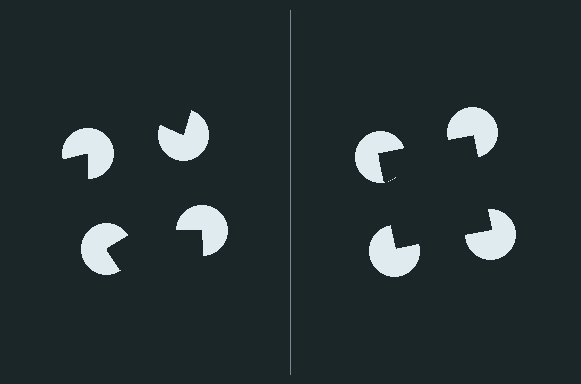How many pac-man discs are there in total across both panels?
8 — 4 on each side.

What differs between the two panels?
The pac-man discs are positioned identically on both sides; only the wedge orientations differ. On the right they align to a square; on the left they are misaligned.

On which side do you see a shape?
An illusory square appears on the right side. On the left side the wedge cuts are rotated, so no coherent shape forms.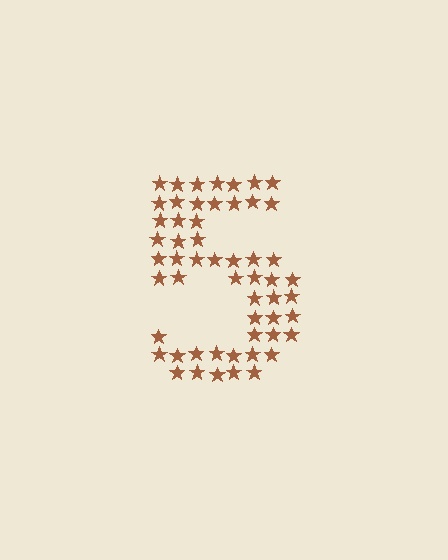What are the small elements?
The small elements are stars.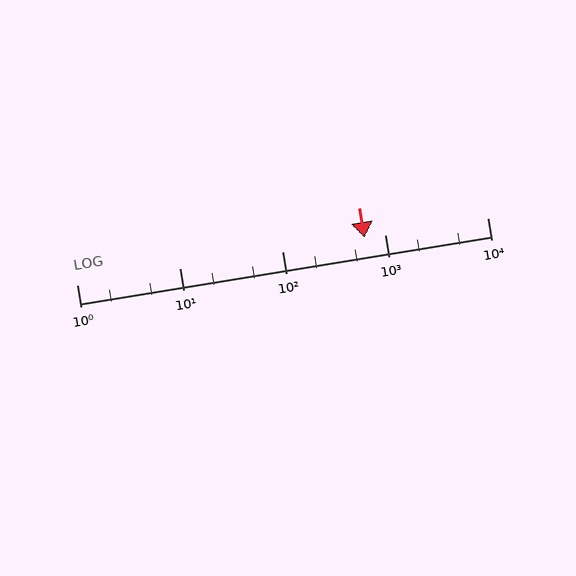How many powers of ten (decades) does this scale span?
The scale spans 4 decades, from 1 to 10000.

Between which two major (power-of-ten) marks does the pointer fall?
The pointer is between 100 and 1000.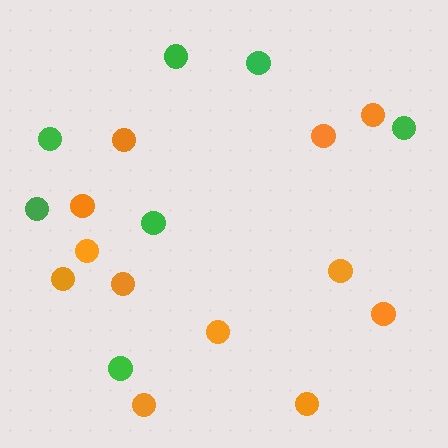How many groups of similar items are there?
There are 2 groups: one group of green circles (7) and one group of orange circles (12).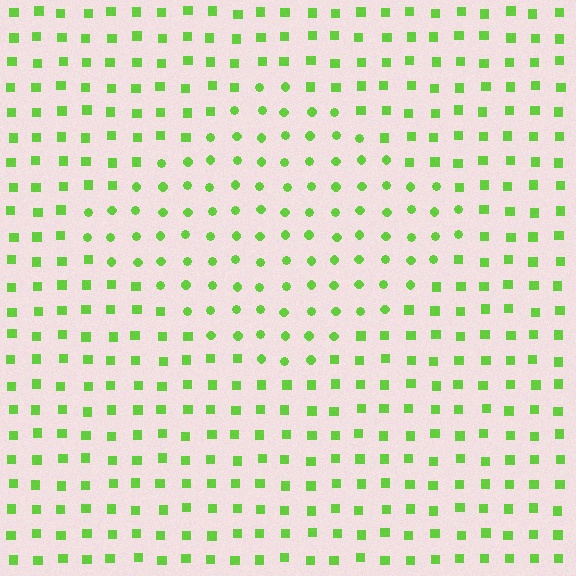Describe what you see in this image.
The image is filled with small lime elements arranged in a uniform grid. A diamond-shaped region contains circles, while the surrounding area contains squares. The boundary is defined purely by the change in element shape.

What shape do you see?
I see a diamond.